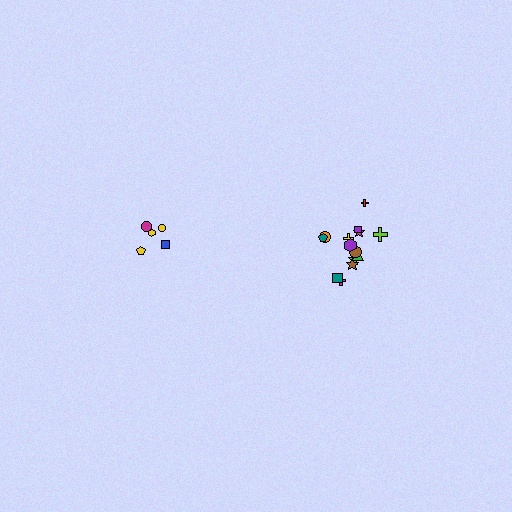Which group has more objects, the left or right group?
The right group.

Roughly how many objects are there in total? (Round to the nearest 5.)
Roughly 20 objects in total.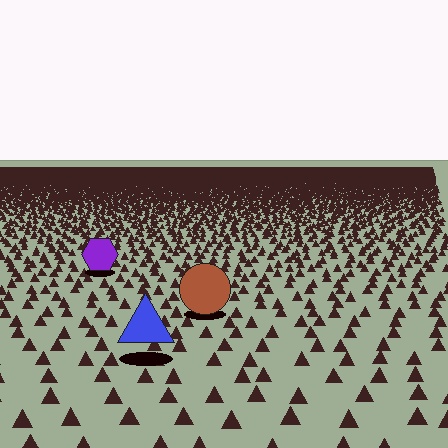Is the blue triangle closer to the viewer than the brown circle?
Yes. The blue triangle is closer — you can tell from the texture gradient: the ground texture is coarser near it.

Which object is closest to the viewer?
The blue triangle is closest. The texture marks near it are larger and more spread out.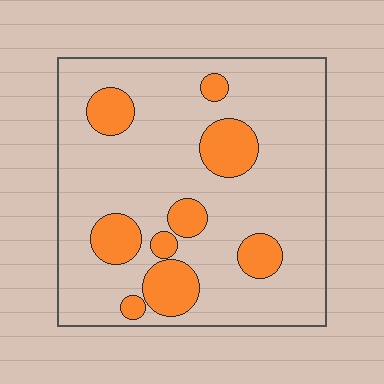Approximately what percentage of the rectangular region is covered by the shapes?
Approximately 20%.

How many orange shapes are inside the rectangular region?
9.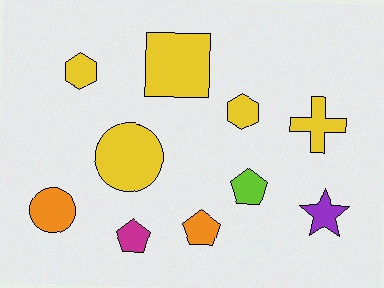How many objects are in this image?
There are 10 objects.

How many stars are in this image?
There is 1 star.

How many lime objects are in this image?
There is 1 lime object.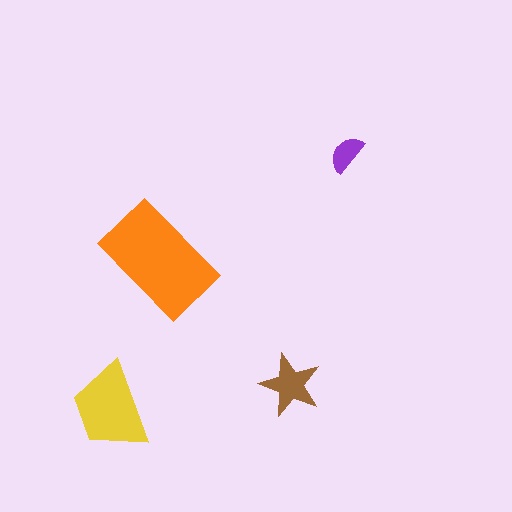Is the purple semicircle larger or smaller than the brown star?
Smaller.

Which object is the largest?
The orange rectangle.